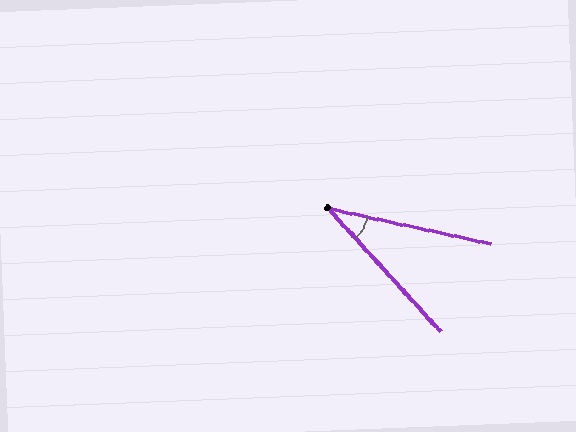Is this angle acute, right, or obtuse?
It is acute.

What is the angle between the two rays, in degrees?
Approximately 35 degrees.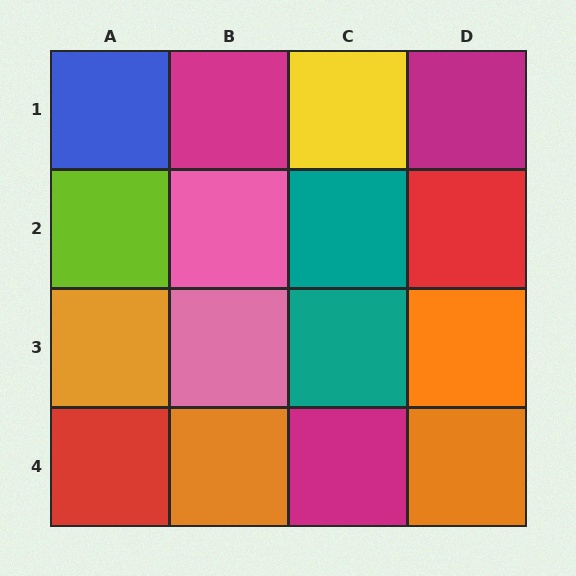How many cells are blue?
1 cell is blue.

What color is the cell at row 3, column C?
Teal.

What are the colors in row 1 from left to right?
Blue, magenta, yellow, magenta.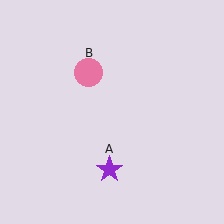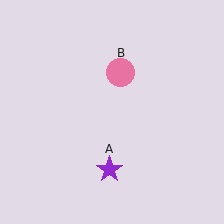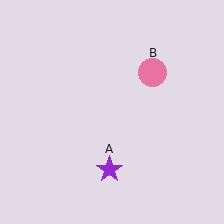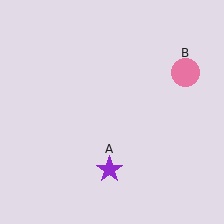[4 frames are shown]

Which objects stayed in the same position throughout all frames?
Purple star (object A) remained stationary.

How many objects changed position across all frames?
1 object changed position: pink circle (object B).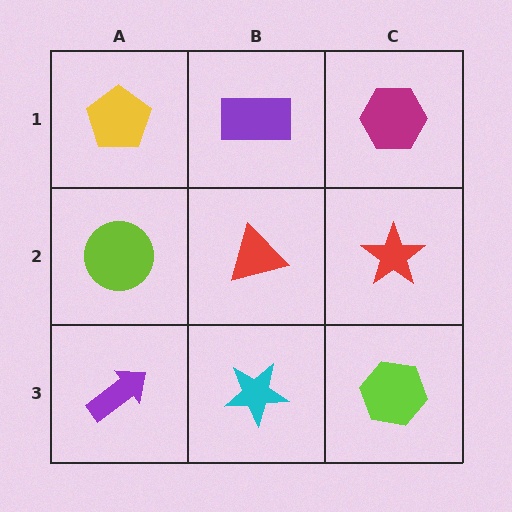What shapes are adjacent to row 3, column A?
A lime circle (row 2, column A), a cyan star (row 3, column B).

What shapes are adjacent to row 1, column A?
A lime circle (row 2, column A), a purple rectangle (row 1, column B).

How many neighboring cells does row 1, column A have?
2.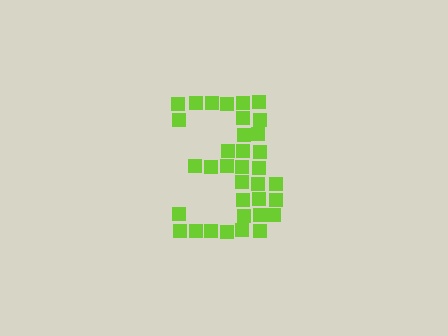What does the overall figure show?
The overall figure shows the digit 3.